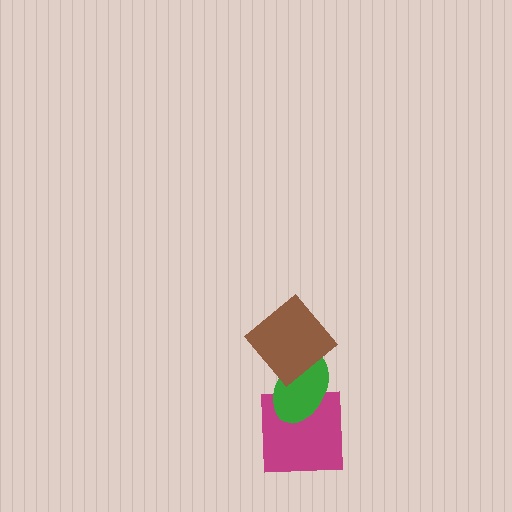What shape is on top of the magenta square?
The green ellipse is on top of the magenta square.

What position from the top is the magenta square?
The magenta square is 3rd from the top.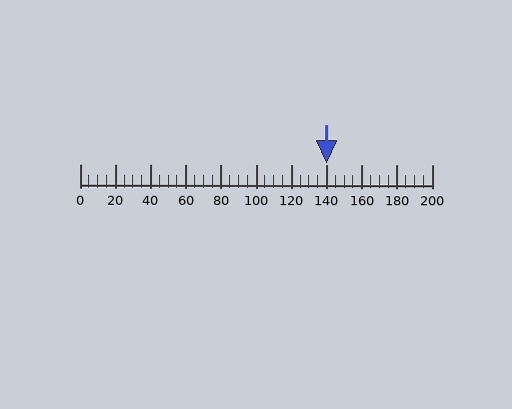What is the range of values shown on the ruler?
The ruler shows values from 0 to 200.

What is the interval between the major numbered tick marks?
The major tick marks are spaced 20 units apart.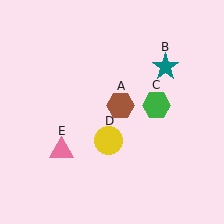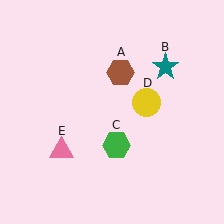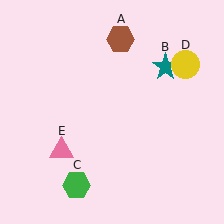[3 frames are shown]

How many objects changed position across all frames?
3 objects changed position: brown hexagon (object A), green hexagon (object C), yellow circle (object D).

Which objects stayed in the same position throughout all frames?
Teal star (object B) and pink triangle (object E) remained stationary.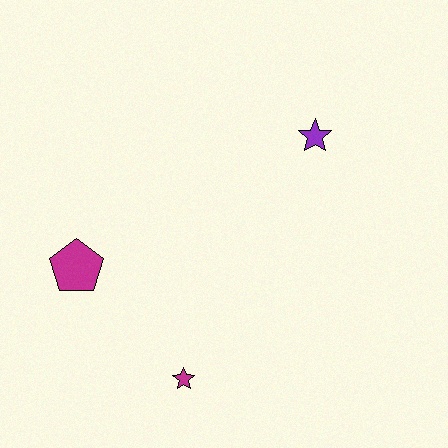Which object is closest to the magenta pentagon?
The magenta star is closest to the magenta pentagon.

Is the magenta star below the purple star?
Yes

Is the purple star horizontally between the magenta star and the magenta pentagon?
No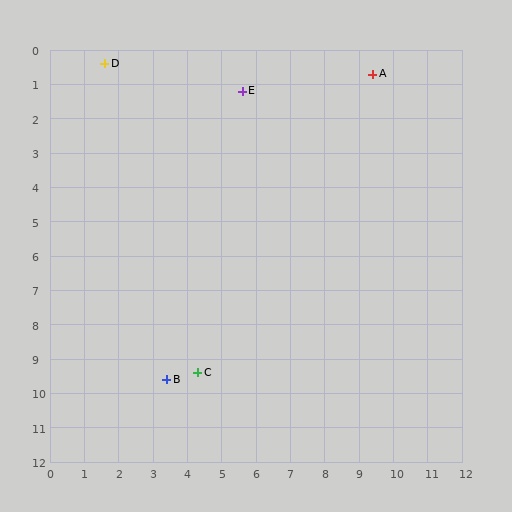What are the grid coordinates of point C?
Point C is at approximately (4.3, 9.4).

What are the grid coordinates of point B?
Point B is at approximately (3.4, 9.6).